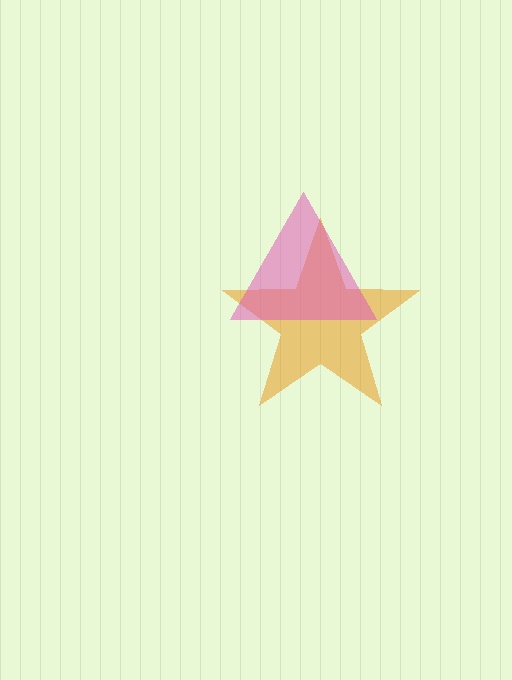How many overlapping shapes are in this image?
There are 2 overlapping shapes in the image.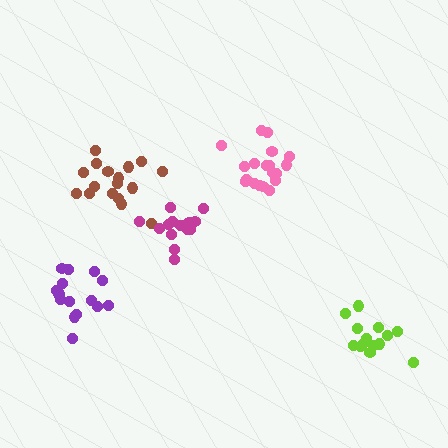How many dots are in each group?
Group 1: 17 dots, Group 2: 14 dots, Group 3: 15 dots, Group 4: 19 dots, Group 5: 14 dots (79 total).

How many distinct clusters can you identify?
There are 5 distinct clusters.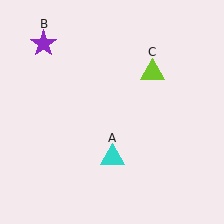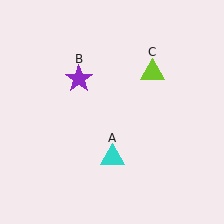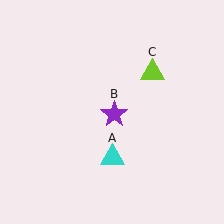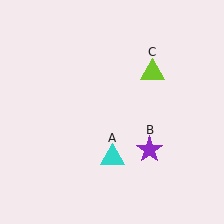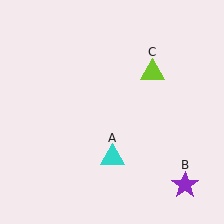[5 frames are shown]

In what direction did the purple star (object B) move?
The purple star (object B) moved down and to the right.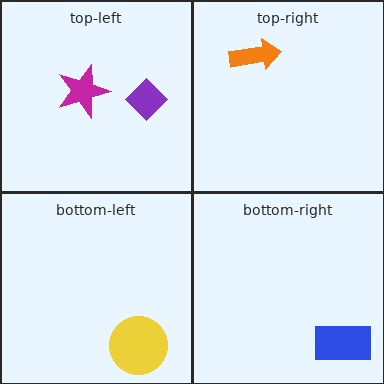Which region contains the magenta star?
The top-left region.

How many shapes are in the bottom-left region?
1.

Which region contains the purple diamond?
The top-left region.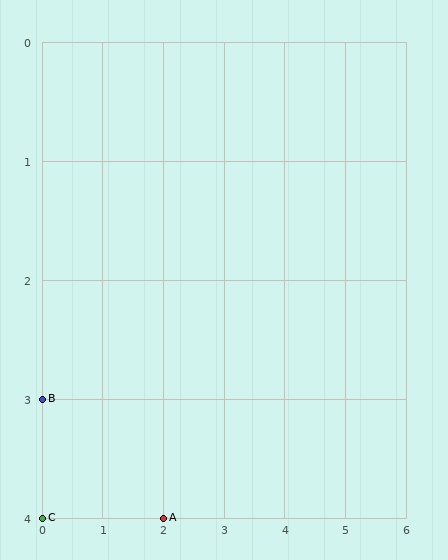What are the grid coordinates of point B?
Point B is at grid coordinates (0, 3).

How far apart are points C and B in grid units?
Points C and B are 1 row apart.